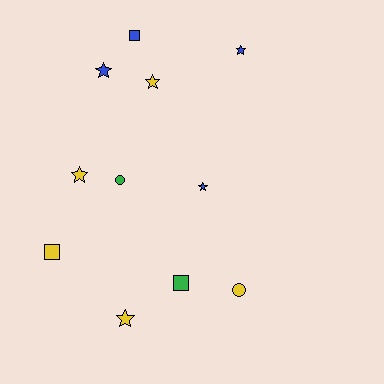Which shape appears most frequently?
Star, with 6 objects.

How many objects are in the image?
There are 11 objects.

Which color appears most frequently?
Yellow, with 5 objects.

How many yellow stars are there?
There are 3 yellow stars.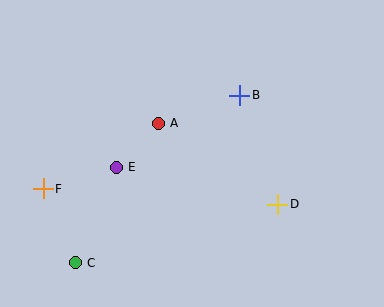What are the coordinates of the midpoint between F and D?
The midpoint between F and D is at (160, 197).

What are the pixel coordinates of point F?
Point F is at (43, 189).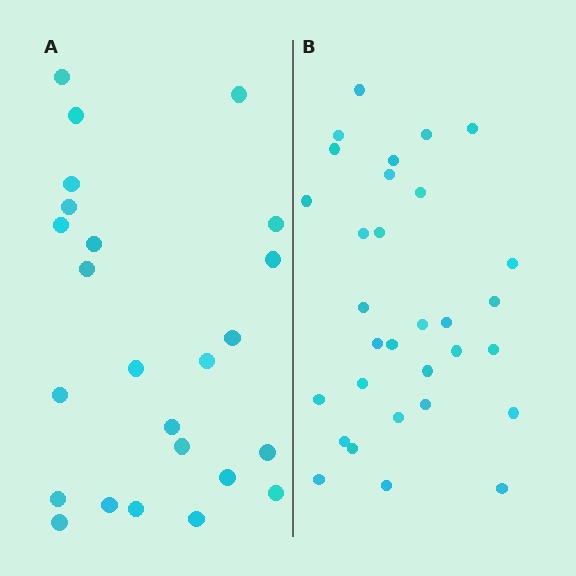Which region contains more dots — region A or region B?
Region B (the right region) has more dots.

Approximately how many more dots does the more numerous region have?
Region B has roughly 8 or so more dots than region A.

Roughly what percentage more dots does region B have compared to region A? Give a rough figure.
About 30% more.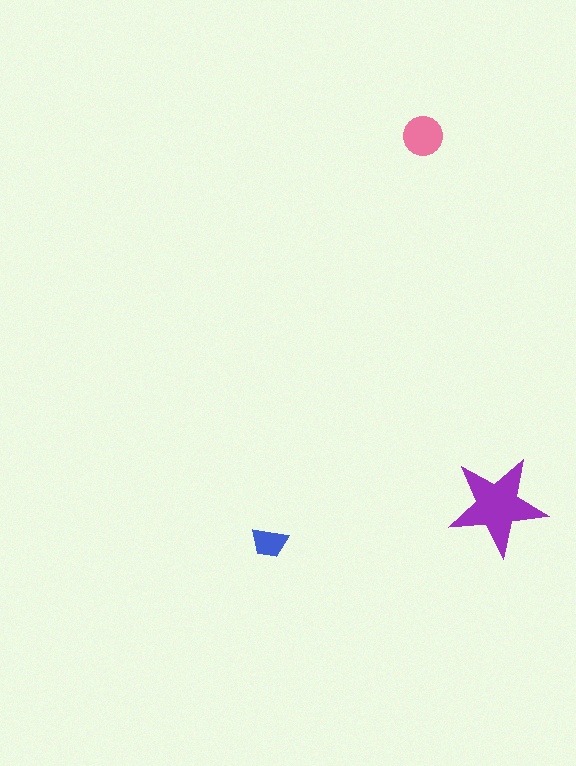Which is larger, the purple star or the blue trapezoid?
The purple star.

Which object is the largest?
The purple star.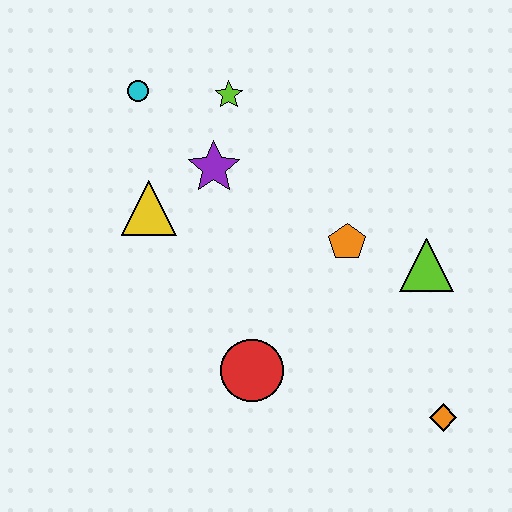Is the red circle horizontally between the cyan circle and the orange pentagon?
Yes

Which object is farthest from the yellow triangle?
The orange diamond is farthest from the yellow triangle.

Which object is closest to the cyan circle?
The lime star is closest to the cyan circle.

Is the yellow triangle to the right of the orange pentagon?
No